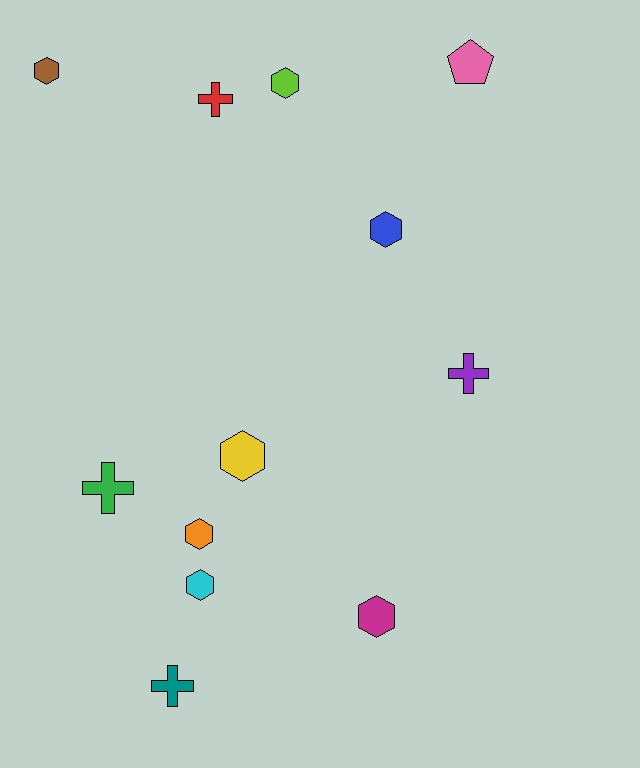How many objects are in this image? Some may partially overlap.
There are 12 objects.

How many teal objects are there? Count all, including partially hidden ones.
There is 1 teal object.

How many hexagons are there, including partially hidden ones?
There are 7 hexagons.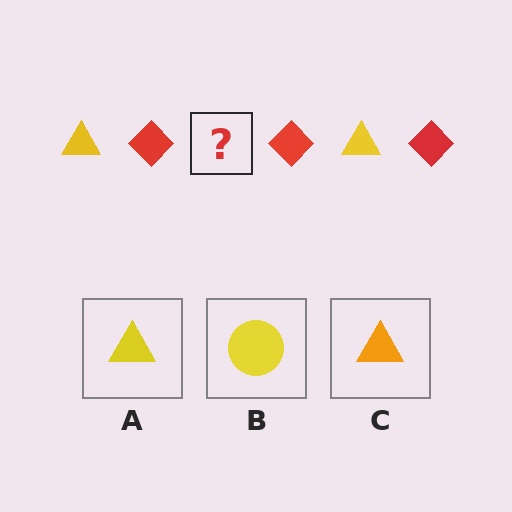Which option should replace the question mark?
Option A.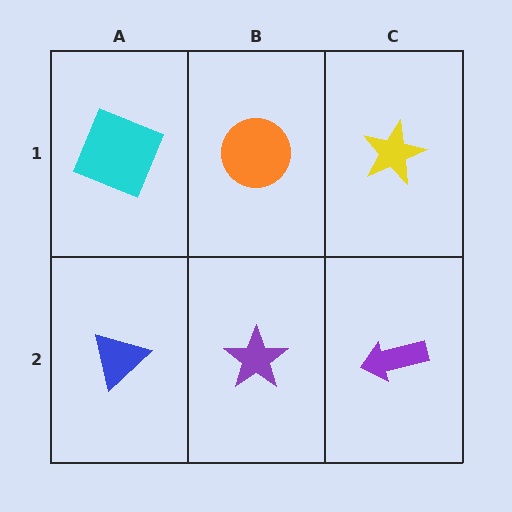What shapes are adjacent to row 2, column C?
A yellow star (row 1, column C), a purple star (row 2, column B).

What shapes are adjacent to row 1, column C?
A purple arrow (row 2, column C), an orange circle (row 1, column B).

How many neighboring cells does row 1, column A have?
2.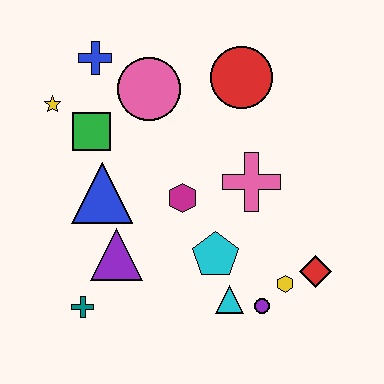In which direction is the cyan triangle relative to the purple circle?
The cyan triangle is to the left of the purple circle.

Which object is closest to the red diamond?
The yellow hexagon is closest to the red diamond.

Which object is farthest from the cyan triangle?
The blue cross is farthest from the cyan triangle.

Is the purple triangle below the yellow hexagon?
No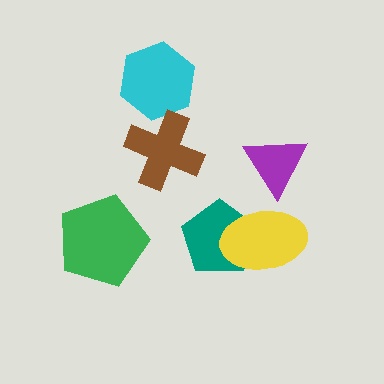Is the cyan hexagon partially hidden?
Yes, it is partially covered by another shape.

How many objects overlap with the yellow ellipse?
1 object overlaps with the yellow ellipse.